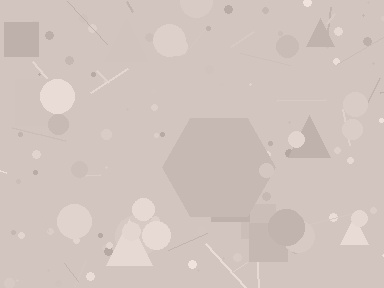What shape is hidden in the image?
A hexagon is hidden in the image.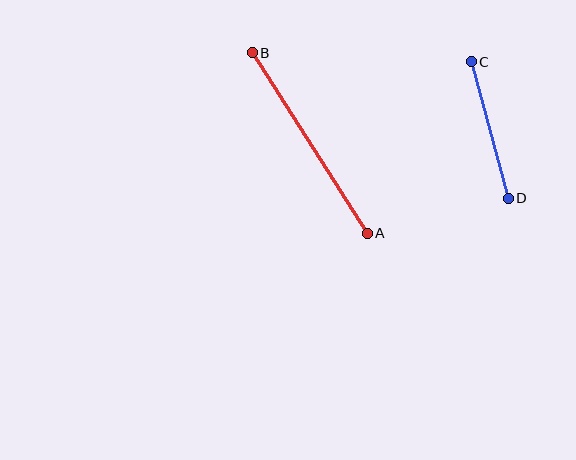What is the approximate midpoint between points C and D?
The midpoint is at approximately (490, 130) pixels.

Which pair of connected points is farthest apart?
Points A and B are farthest apart.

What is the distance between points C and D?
The distance is approximately 142 pixels.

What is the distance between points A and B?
The distance is approximately 214 pixels.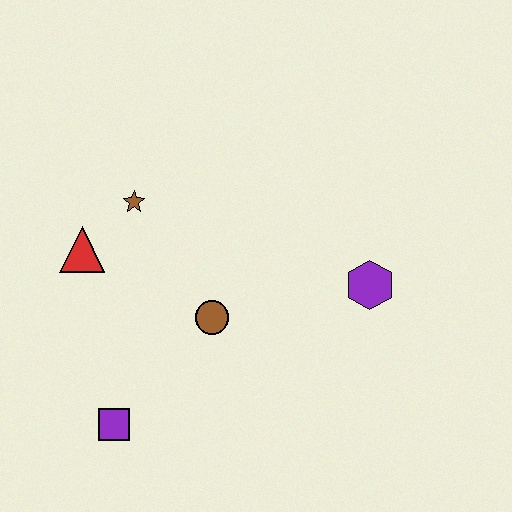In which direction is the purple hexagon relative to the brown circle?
The purple hexagon is to the right of the brown circle.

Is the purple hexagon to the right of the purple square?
Yes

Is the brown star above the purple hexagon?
Yes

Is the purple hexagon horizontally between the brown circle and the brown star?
No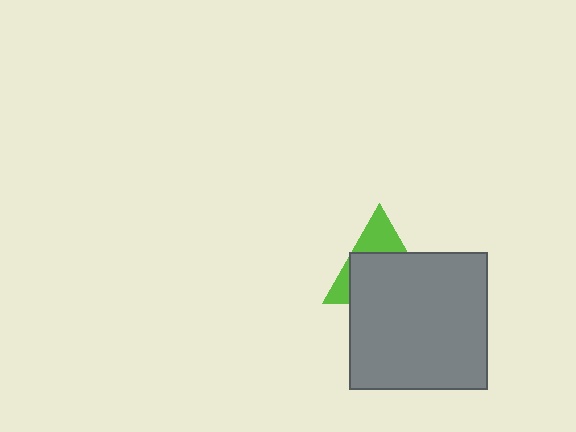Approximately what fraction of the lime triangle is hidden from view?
Roughly 65% of the lime triangle is hidden behind the gray square.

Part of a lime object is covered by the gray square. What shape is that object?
It is a triangle.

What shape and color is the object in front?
The object in front is a gray square.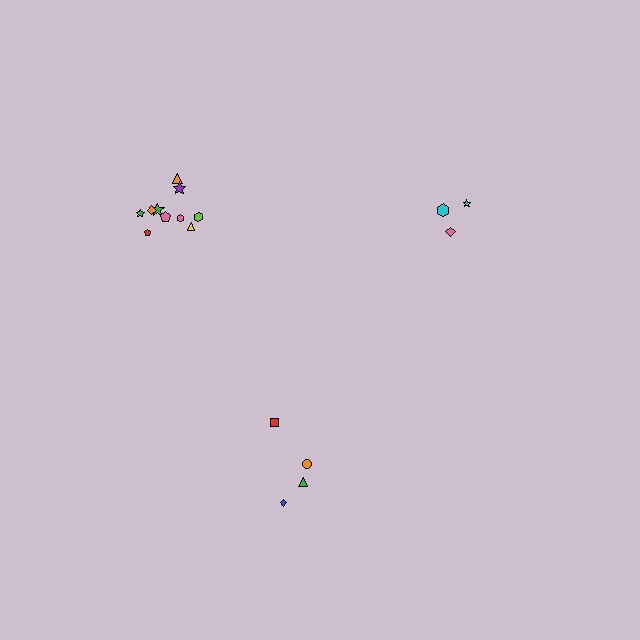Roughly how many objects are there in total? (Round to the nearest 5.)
Roughly 15 objects in total.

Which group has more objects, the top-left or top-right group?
The top-left group.